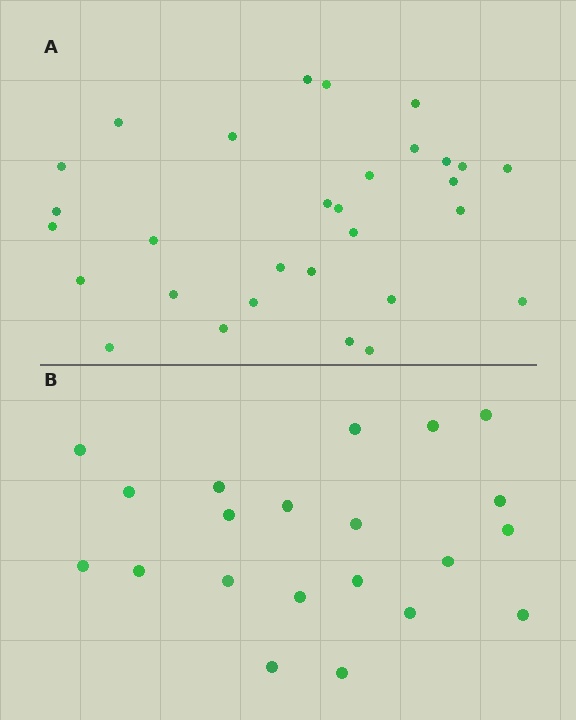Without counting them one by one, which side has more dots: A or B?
Region A (the top region) has more dots.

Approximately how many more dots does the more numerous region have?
Region A has roughly 8 or so more dots than region B.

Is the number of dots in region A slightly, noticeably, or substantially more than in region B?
Region A has noticeably more, but not dramatically so. The ratio is roughly 1.4 to 1.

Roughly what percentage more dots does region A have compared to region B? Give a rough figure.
About 45% more.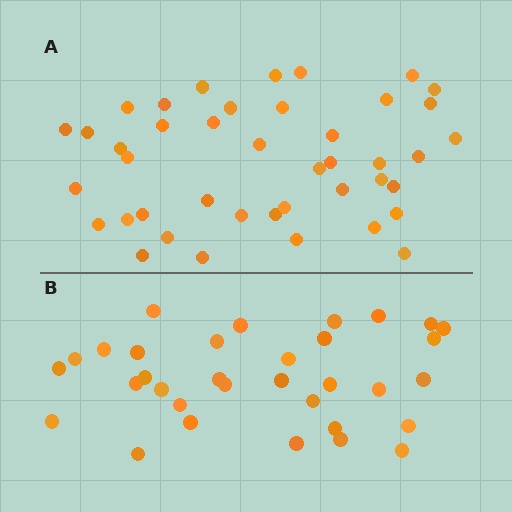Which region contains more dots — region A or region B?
Region A (the top region) has more dots.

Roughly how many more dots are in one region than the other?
Region A has roughly 8 or so more dots than region B.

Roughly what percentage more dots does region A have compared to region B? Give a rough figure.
About 25% more.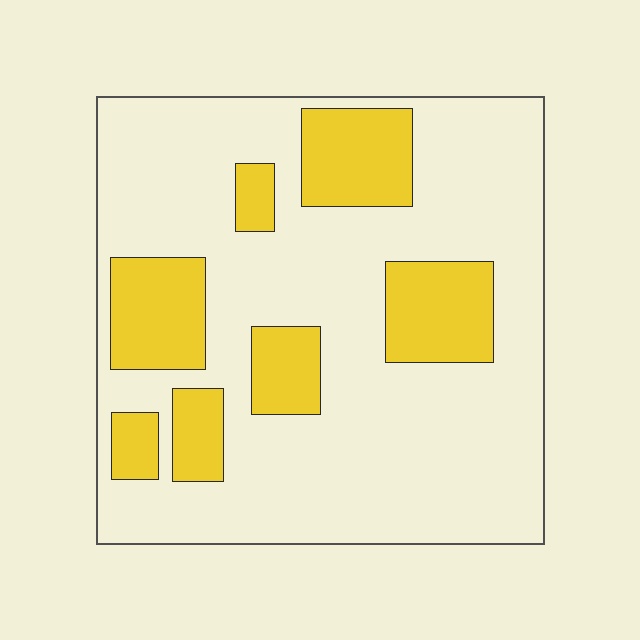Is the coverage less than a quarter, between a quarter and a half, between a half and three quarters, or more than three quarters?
Less than a quarter.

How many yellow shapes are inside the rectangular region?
7.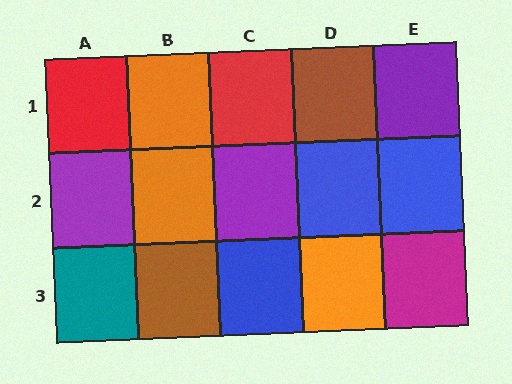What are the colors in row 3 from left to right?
Teal, brown, blue, orange, magenta.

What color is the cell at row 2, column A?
Purple.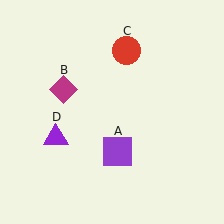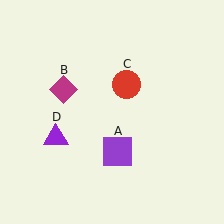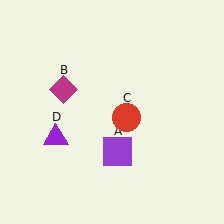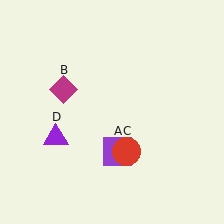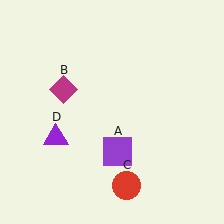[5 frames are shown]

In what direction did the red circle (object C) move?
The red circle (object C) moved down.